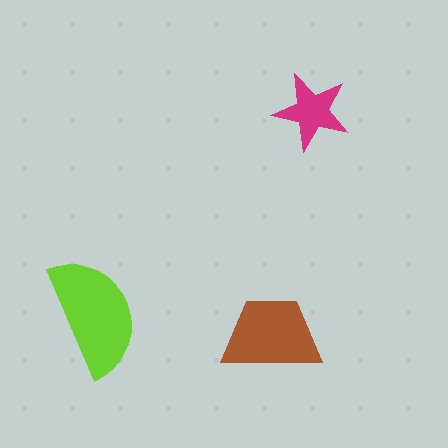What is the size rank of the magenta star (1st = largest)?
3rd.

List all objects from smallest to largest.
The magenta star, the brown trapezoid, the lime semicircle.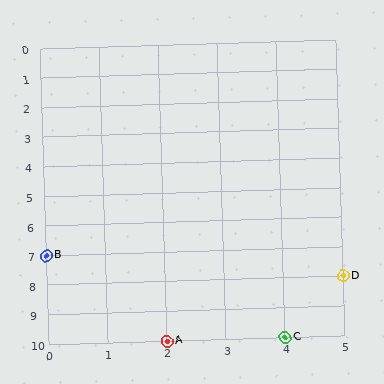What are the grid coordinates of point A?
Point A is at grid coordinates (2, 10).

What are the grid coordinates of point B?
Point B is at grid coordinates (0, 7).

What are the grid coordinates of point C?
Point C is at grid coordinates (4, 10).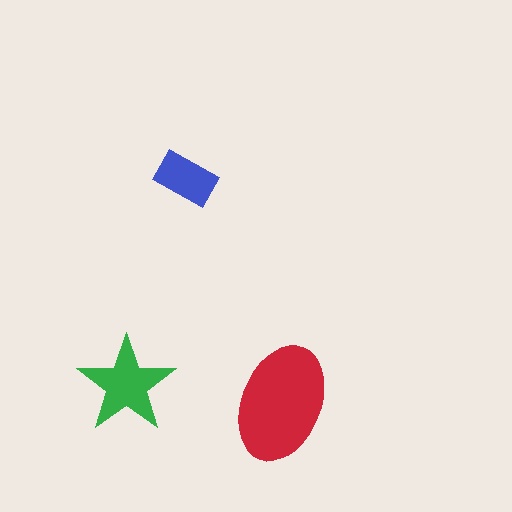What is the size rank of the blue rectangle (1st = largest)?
3rd.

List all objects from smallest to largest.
The blue rectangle, the green star, the red ellipse.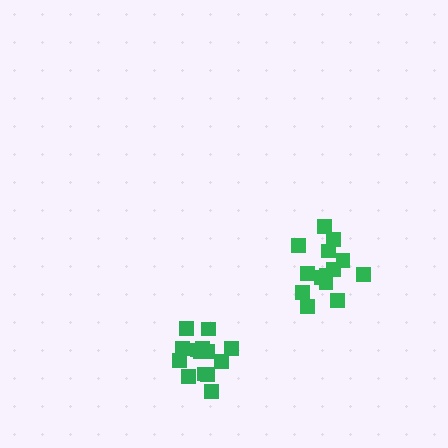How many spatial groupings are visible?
There are 2 spatial groupings.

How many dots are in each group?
Group 1: 15 dots, Group 2: 14 dots (29 total).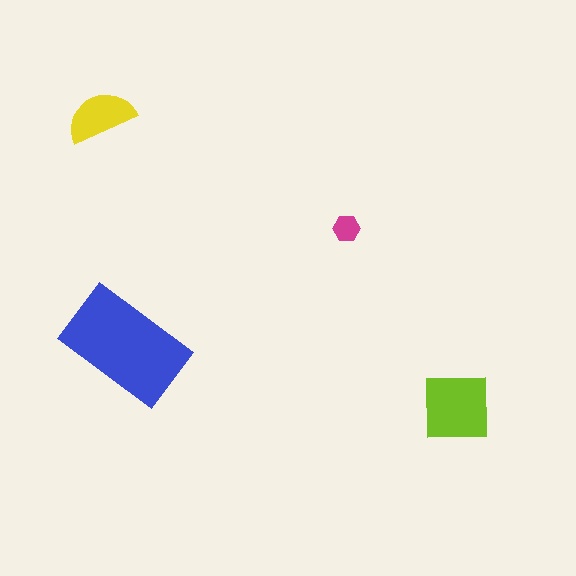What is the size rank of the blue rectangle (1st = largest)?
1st.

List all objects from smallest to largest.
The magenta hexagon, the yellow semicircle, the lime square, the blue rectangle.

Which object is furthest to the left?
The yellow semicircle is leftmost.